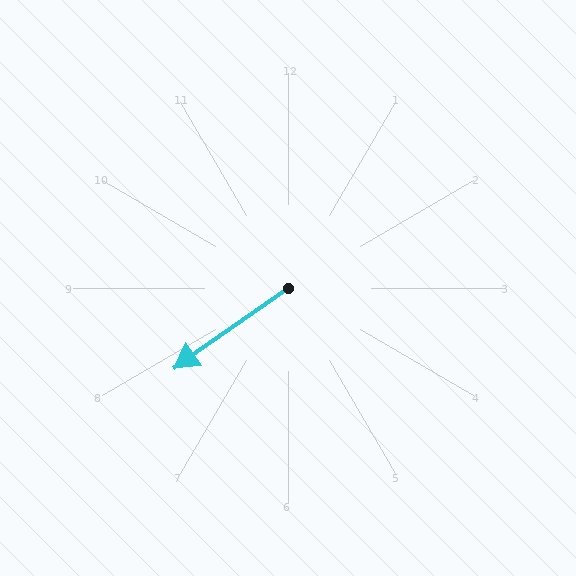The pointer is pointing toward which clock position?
Roughly 8 o'clock.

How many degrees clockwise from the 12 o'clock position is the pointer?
Approximately 235 degrees.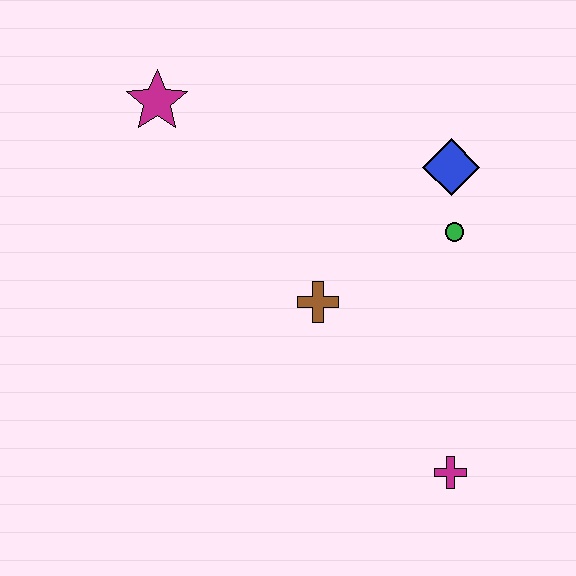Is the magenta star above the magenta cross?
Yes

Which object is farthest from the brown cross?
The magenta star is farthest from the brown cross.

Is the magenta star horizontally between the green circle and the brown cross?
No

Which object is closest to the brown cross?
The green circle is closest to the brown cross.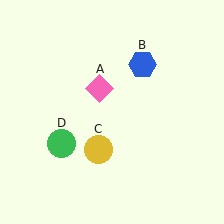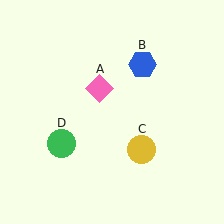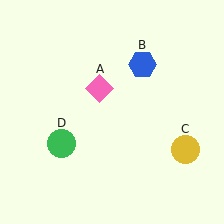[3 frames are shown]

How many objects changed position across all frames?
1 object changed position: yellow circle (object C).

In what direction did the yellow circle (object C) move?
The yellow circle (object C) moved right.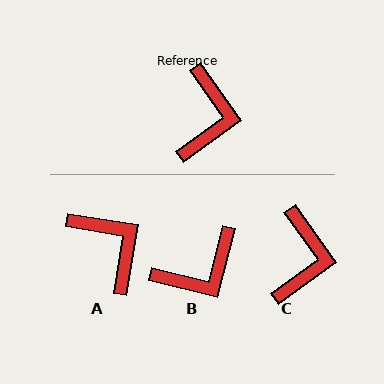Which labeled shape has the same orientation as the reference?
C.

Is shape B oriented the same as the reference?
No, it is off by about 50 degrees.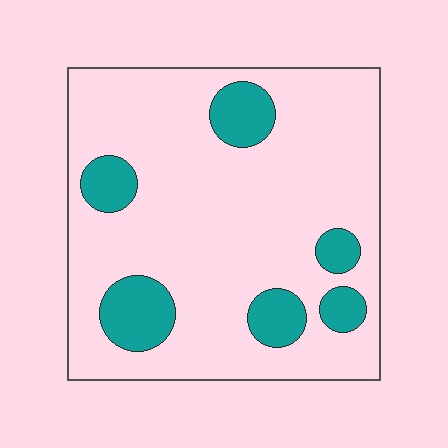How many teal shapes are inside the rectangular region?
6.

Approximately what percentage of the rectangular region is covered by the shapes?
Approximately 15%.